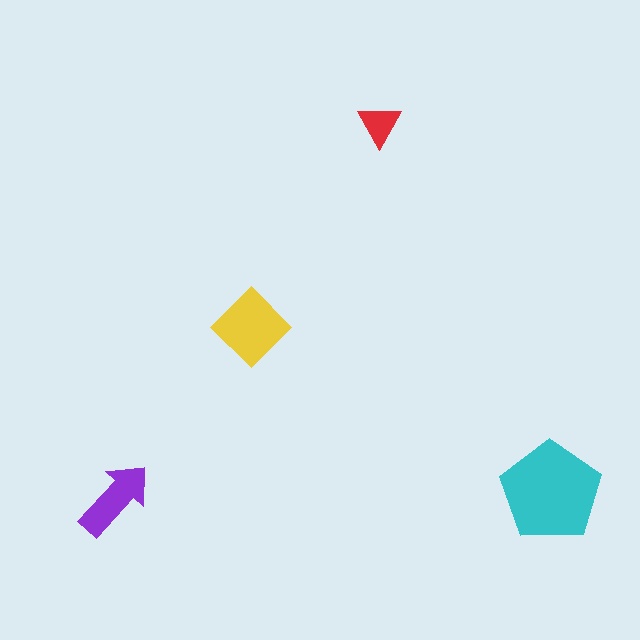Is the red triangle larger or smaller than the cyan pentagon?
Smaller.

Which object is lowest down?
The purple arrow is bottommost.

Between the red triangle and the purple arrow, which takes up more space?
The purple arrow.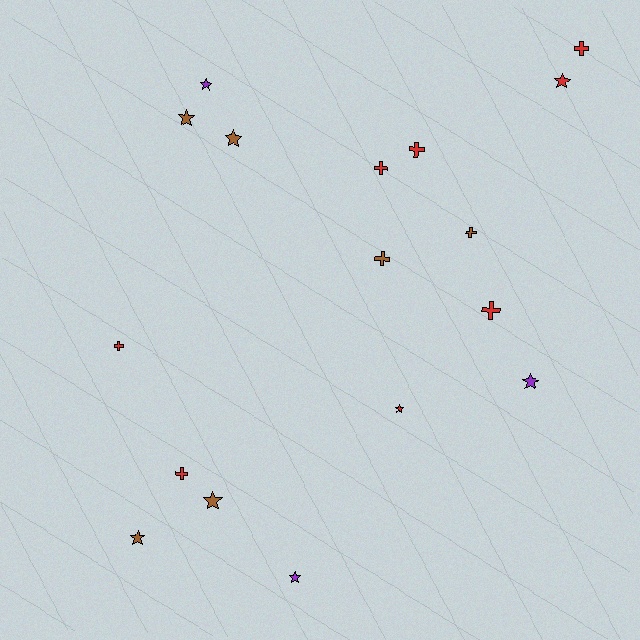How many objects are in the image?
There are 17 objects.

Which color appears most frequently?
Red, with 8 objects.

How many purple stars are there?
There are 3 purple stars.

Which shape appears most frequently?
Star, with 9 objects.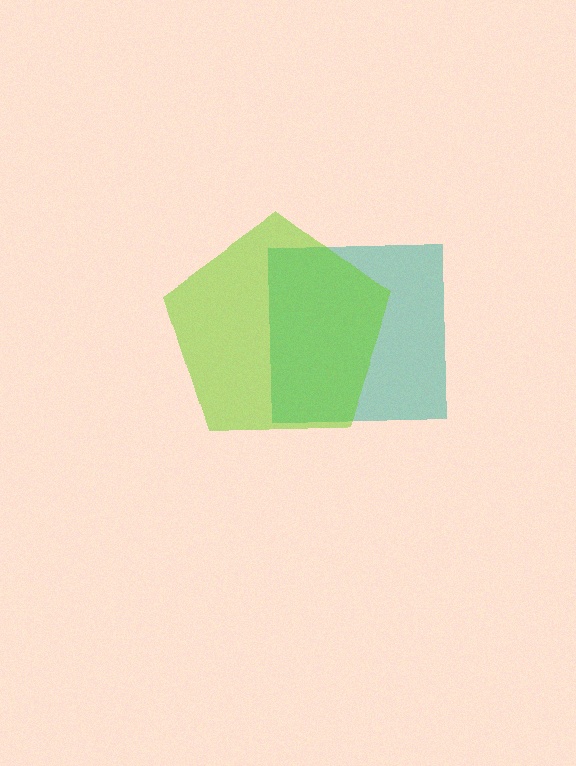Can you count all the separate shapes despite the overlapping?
Yes, there are 2 separate shapes.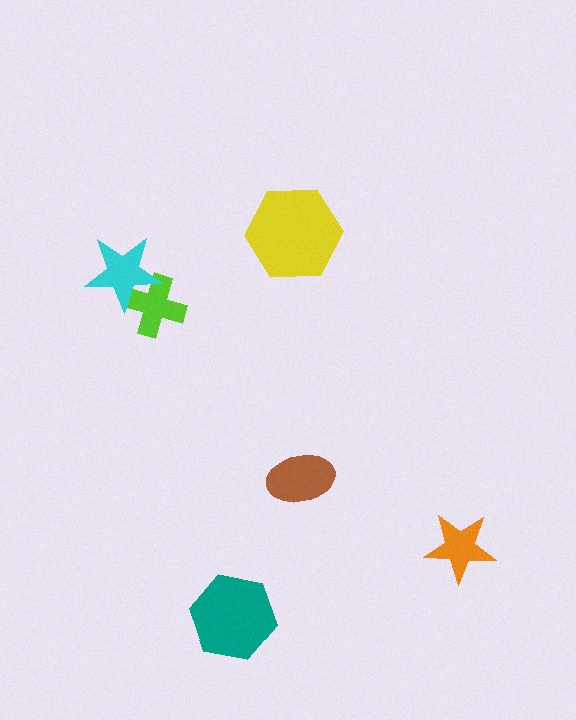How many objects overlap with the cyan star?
1 object overlaps with the cyan star.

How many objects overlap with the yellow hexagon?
0 objects overlap with the yellow hexagon.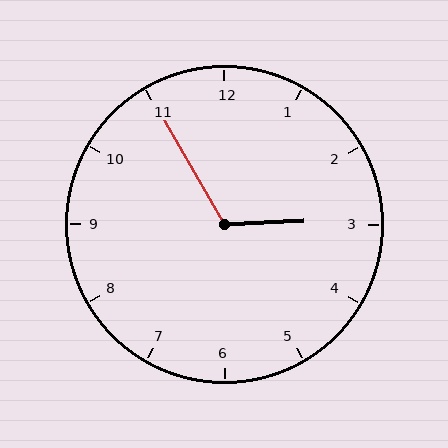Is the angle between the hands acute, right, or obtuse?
It is obtuse.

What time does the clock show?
2:55.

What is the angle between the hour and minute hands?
Approximately 118 degrees.